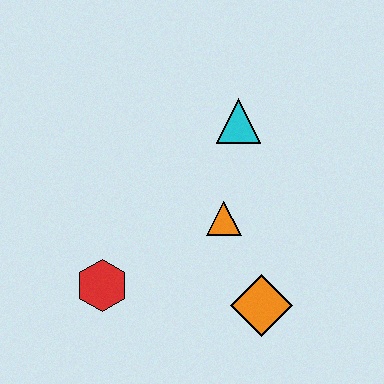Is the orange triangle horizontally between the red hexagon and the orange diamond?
Yes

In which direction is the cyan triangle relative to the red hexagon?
The cyan triangle is above the red hexagon.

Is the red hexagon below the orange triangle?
Yes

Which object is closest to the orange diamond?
The orange triangle is closest to the orange diamond.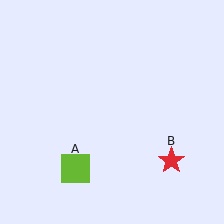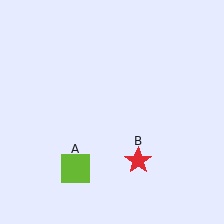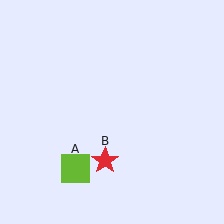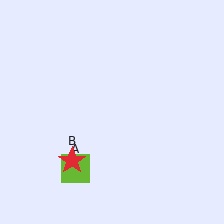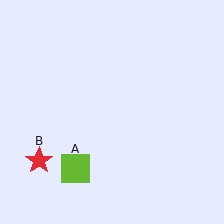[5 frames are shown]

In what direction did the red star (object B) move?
The red star (object B) moved left.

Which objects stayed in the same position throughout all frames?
Lime square (object A) remained stationary.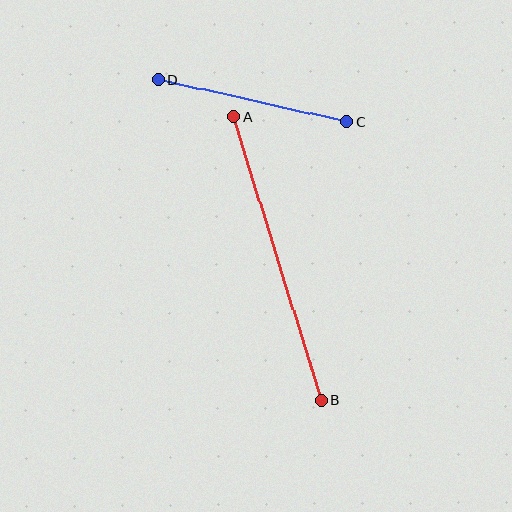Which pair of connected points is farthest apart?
Points A and B are farthest apart.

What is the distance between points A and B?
The distance is approximately 297 pixels.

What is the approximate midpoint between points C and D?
The midpoint is at approximately (253, 101) pixels.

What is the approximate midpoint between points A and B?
The midpoint is at approximately (278, 259) pixels.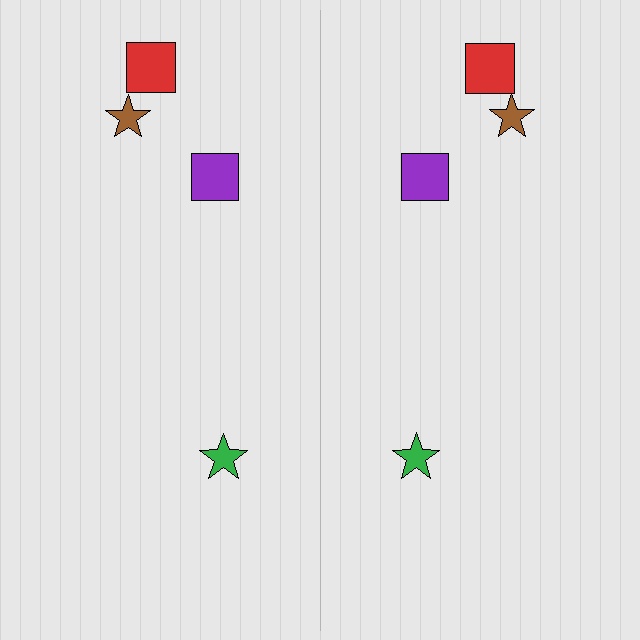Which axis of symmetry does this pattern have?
The pattern has a vertical axis of symmetry running through the center of the image.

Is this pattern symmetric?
Yes, this pattern has bilateral (reflection) symmetry.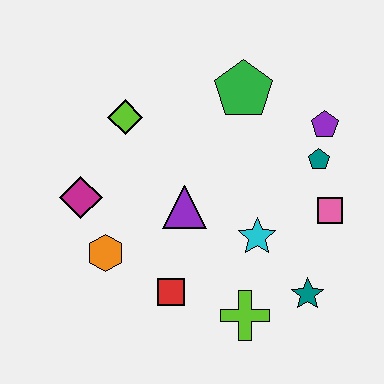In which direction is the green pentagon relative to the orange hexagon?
The green pentagon is above the orange hexagon.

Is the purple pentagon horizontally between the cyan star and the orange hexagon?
No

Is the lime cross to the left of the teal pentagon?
Yes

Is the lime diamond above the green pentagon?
No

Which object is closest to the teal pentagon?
The purple pentagon is closest to the teal pentagon.